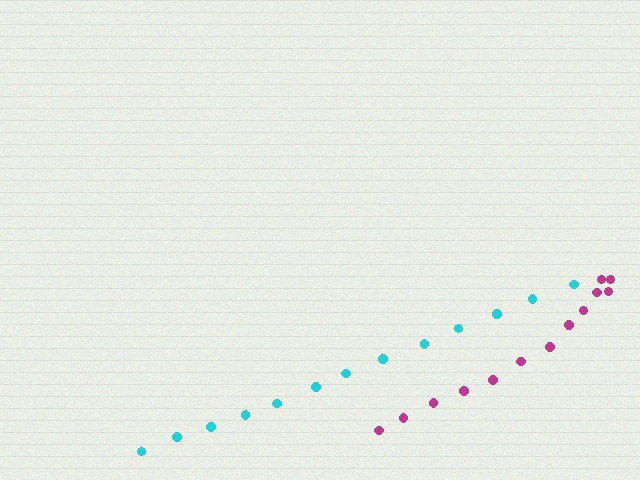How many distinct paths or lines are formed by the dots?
There are 2 distinct paths.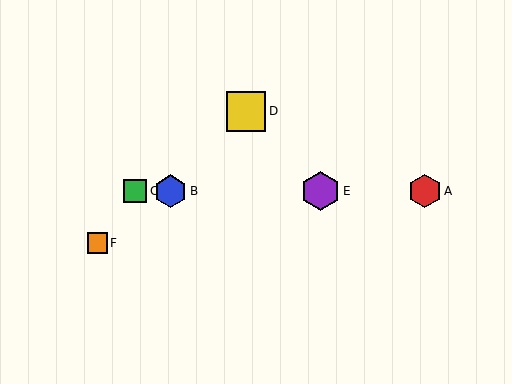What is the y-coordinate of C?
Object C is at y≈191.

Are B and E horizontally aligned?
Yes, both are at y≈191.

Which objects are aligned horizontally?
Objects A, B, C, E are aligned horizontally.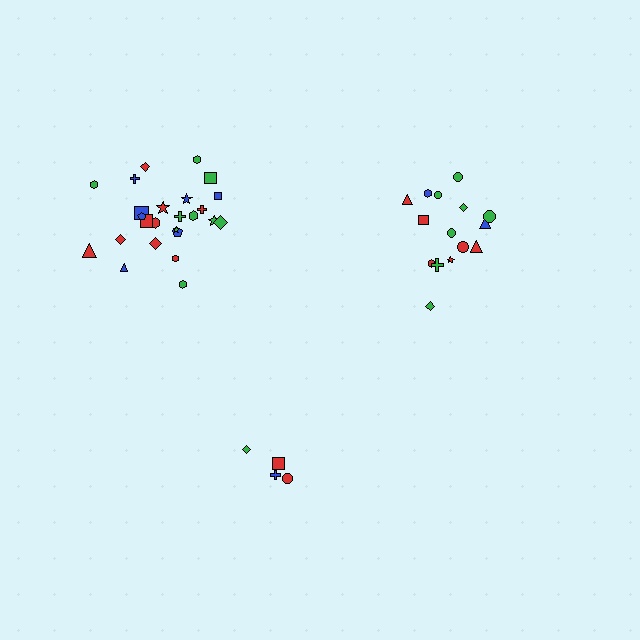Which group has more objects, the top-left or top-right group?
The top-left group.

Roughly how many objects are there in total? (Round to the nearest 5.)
Roughly 45 objects in total.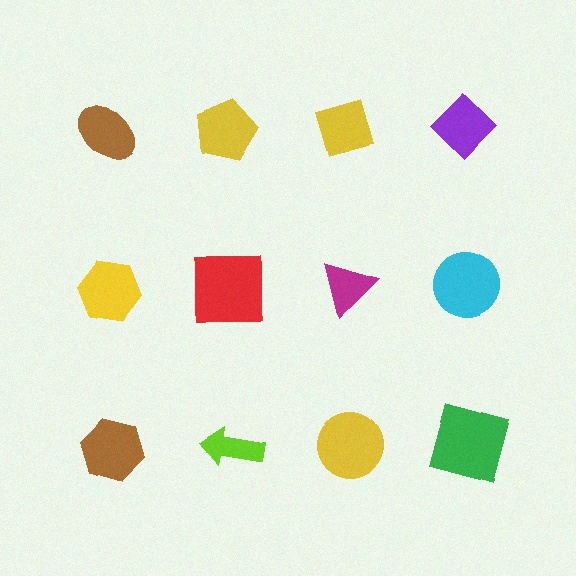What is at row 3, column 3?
A yellow circle.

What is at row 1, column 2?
A yellow pentagon.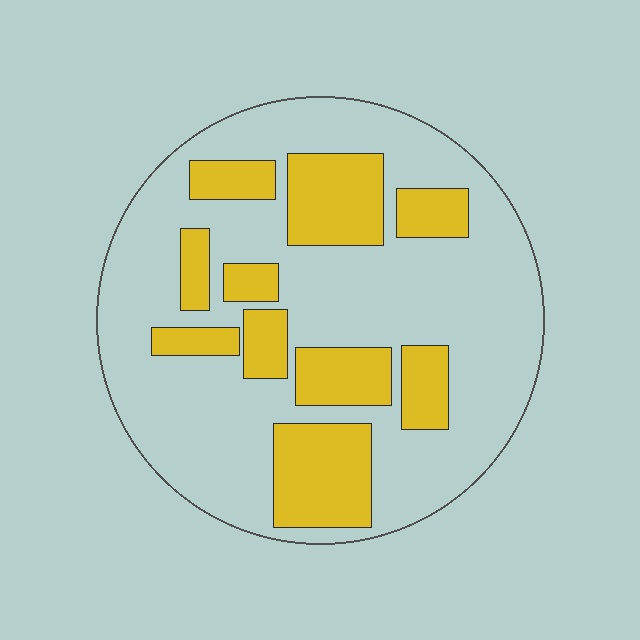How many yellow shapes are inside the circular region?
10.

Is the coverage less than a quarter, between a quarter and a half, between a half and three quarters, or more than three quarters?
Between a quarter and a half.